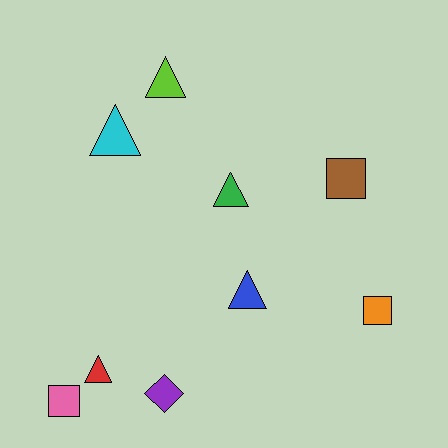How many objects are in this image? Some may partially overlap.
There are 9 objects.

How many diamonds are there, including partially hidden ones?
There is 1 diamond.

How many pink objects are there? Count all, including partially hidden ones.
There is 1 pink object.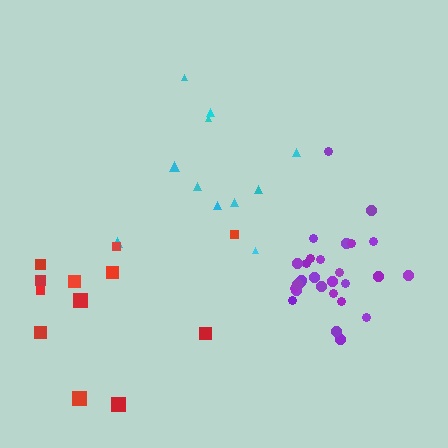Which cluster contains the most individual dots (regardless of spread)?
Purple (28).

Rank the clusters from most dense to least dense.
purple, cyan, red.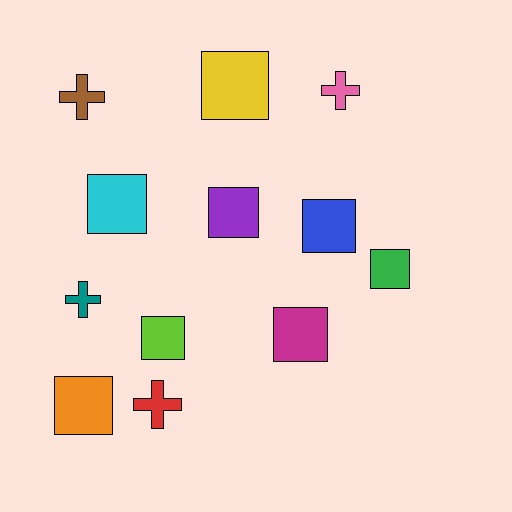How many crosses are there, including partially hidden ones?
There are 4 crosses.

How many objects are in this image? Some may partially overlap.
There are 12 objects.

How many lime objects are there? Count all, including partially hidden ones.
There is 1 lime object.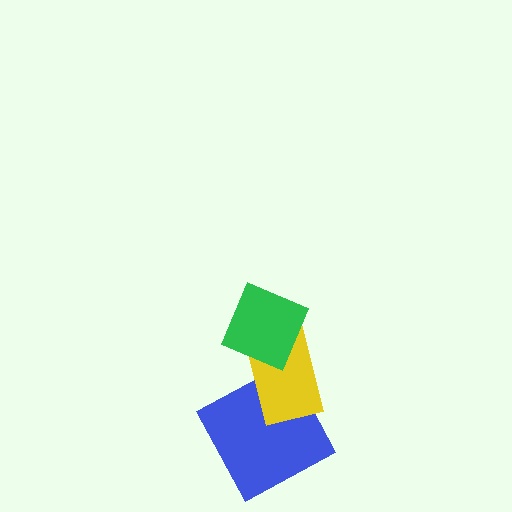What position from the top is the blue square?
The blue square is 3rd from the top.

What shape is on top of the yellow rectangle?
The green diamond is on top of the yellow rectangle.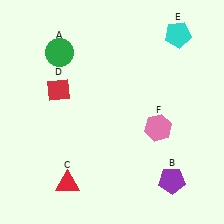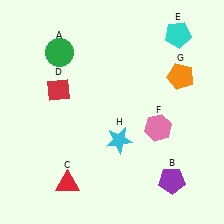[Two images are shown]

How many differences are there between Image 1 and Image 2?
There are 2 differences between the two images.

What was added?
An orange pentagon (G), a cyan star (H) were added in Image 2.